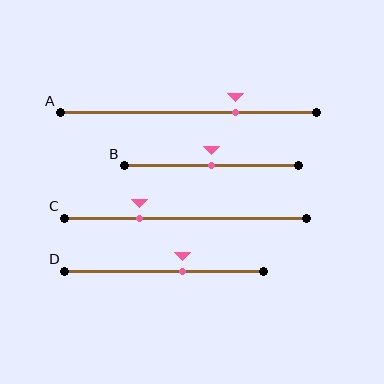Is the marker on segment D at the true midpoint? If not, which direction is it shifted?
No, the marker on segment D is shifted to the right by about 9% of the segment length.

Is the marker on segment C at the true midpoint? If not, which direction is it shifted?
No, the marker on segment C is shifted to the left by about 19% of the segment length.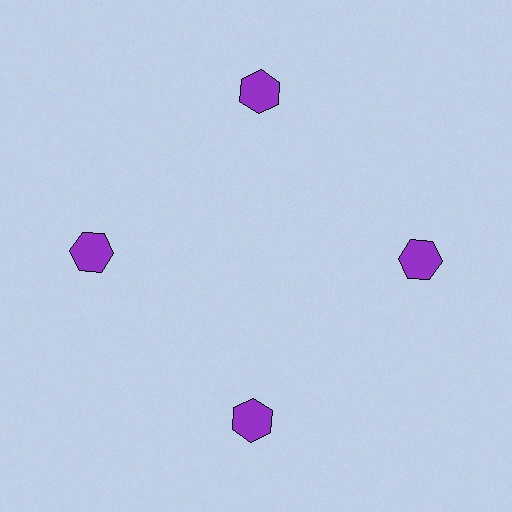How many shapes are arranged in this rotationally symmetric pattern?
There are 4 shapes, arranged in 4 groups of 1.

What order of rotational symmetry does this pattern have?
This pattern has 4-fold rotational symmetry.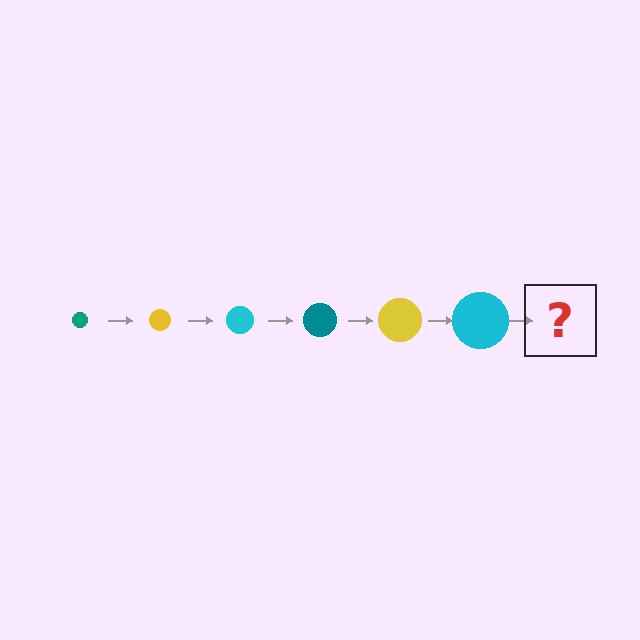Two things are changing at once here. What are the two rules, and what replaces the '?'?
The two rules are that the circle grows larger each step and the color cycles through teal, yellow, and cyan. The '?' should be a teal circle, larger than the previous one.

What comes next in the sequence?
The next element should be a teal circle, larger than the previous one.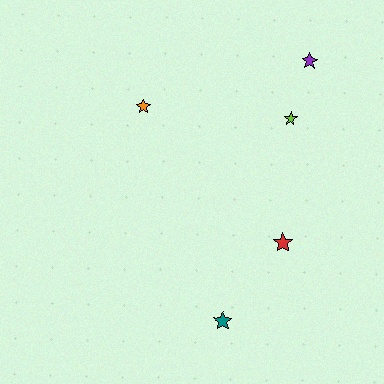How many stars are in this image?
There are 5 stars.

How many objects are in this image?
There are 5 objects.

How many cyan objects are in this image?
There are no cyan objects.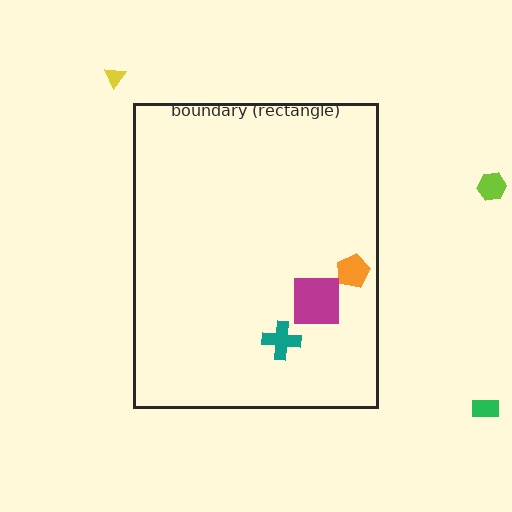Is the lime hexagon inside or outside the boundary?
Outside.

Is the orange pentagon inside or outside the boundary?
Inside.